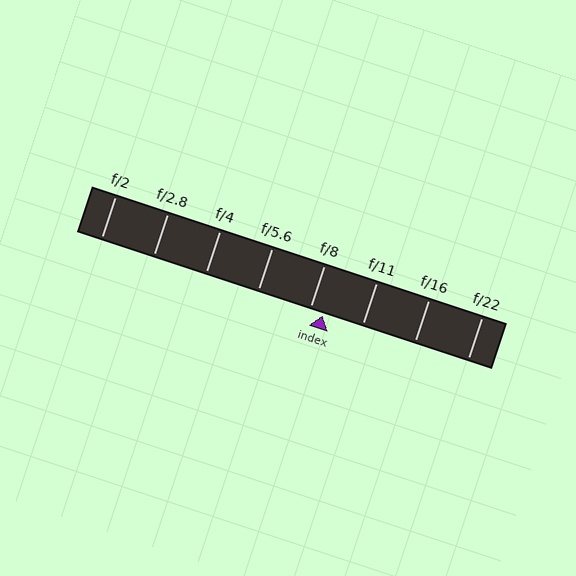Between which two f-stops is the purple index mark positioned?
The index mark is between f/8 and f/11.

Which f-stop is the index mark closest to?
The index mark is closest to f/8.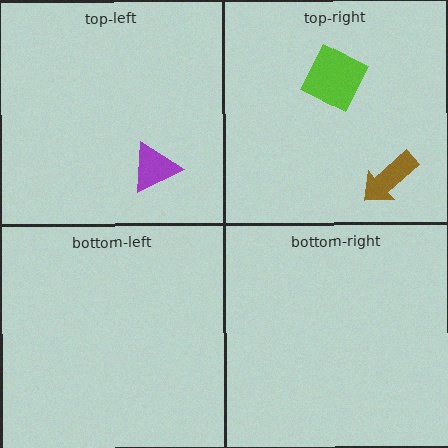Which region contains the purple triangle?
The top-left region.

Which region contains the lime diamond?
The top-right region.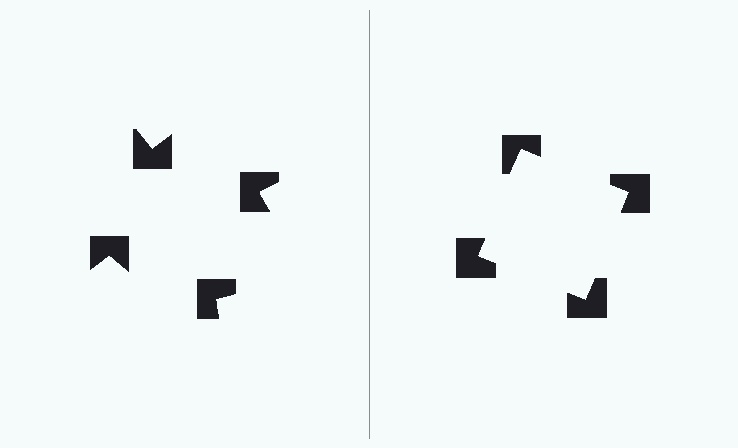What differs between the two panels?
The notched squares are positioned identically on both sides; only the wedge orientations differ. On the right they align to a square; on the left they are misaligned.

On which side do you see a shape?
An illusory square appears on the right side. On the left side the wedge cuts are rotated, so no coherent shape forms.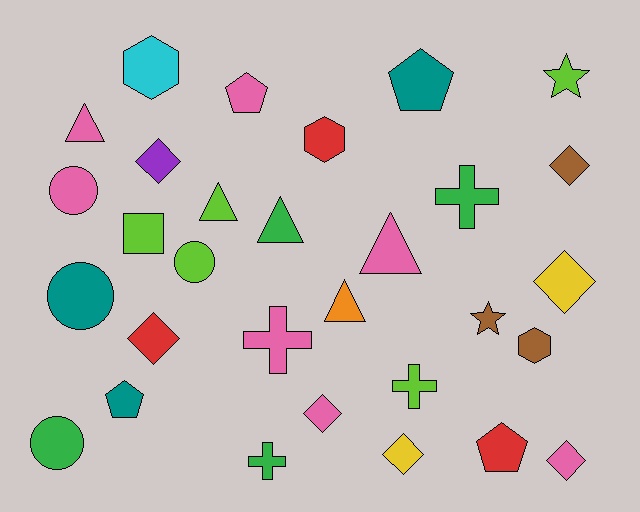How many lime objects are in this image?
There are 5 lime objects.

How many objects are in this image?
There are 30 objects.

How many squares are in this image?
There is 1 square.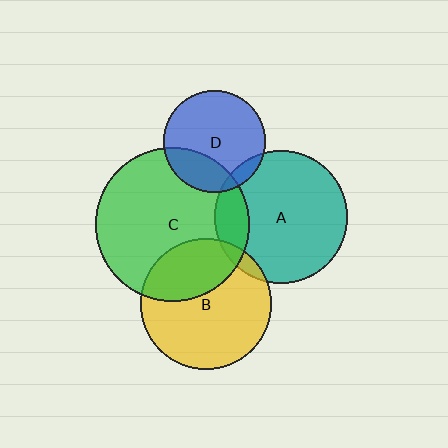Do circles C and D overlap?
Yes.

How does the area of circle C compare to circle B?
Approximately 1.4 times.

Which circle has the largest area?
Circle C (green).